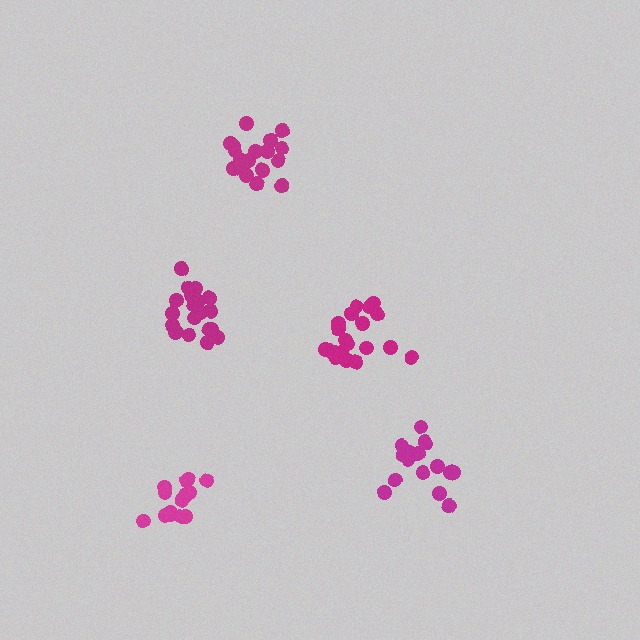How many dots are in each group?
Group 1: 16 dots, Group 2: 21 dots, Group 3: 16 dots, Group 4: 19 dots, Group 5: 19 dots (91 total).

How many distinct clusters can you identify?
There are 5 distinct clusters.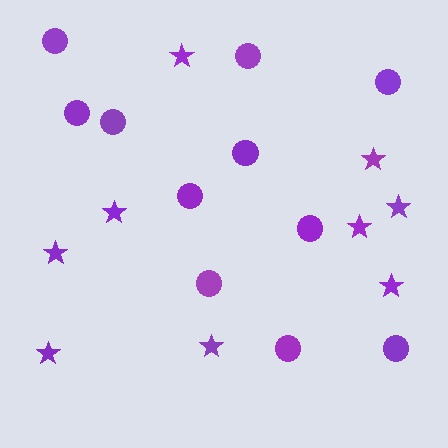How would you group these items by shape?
There are 2 groups: one group of stars (9) and one group of circles (11).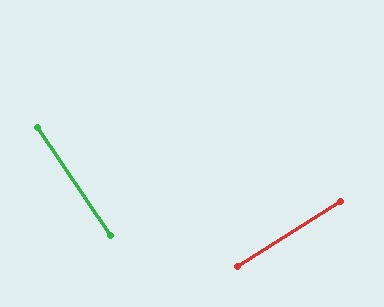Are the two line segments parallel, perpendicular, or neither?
Perpendicular — they meet at approximately 88°.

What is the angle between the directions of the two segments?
Approximately 88 degrees.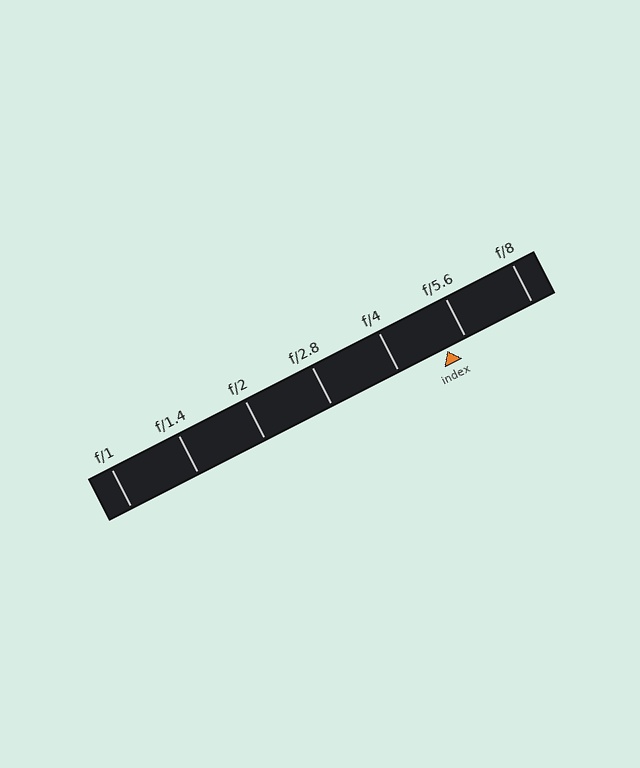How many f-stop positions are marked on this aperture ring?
There are 7 f-stop positions marked.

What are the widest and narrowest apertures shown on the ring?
The widest aperture shown is f/1 and the narrowest is f/8.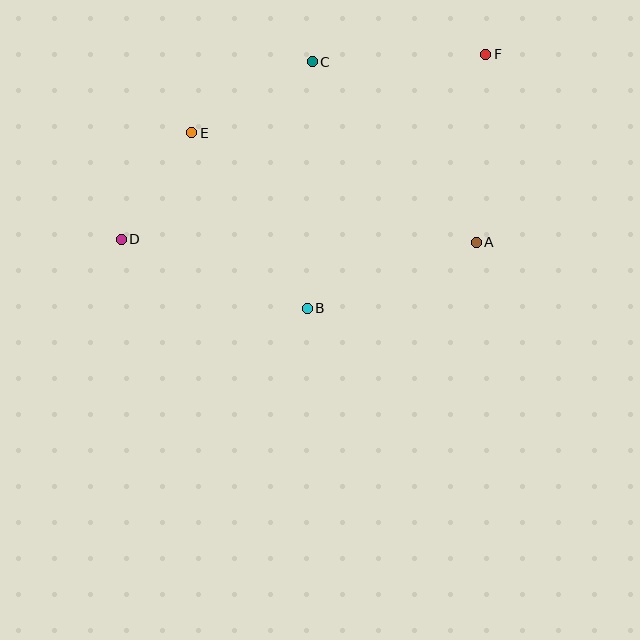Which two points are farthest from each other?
Points D and F are farthest from each other.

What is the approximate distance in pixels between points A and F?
The distance between A and F is approximately 189 pixels.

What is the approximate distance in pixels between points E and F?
The distance between E and F is approximately 304 pixels.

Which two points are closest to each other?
Points D and E are closest to each other.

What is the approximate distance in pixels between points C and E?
The distance between C and E is approximately 140 pixels.